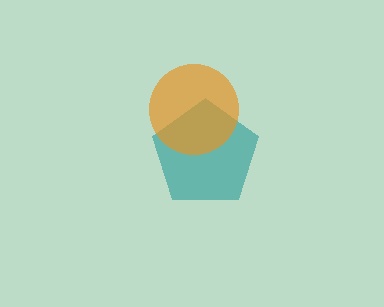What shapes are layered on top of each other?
The layered shapes are: a teal pentagon, an orange circle.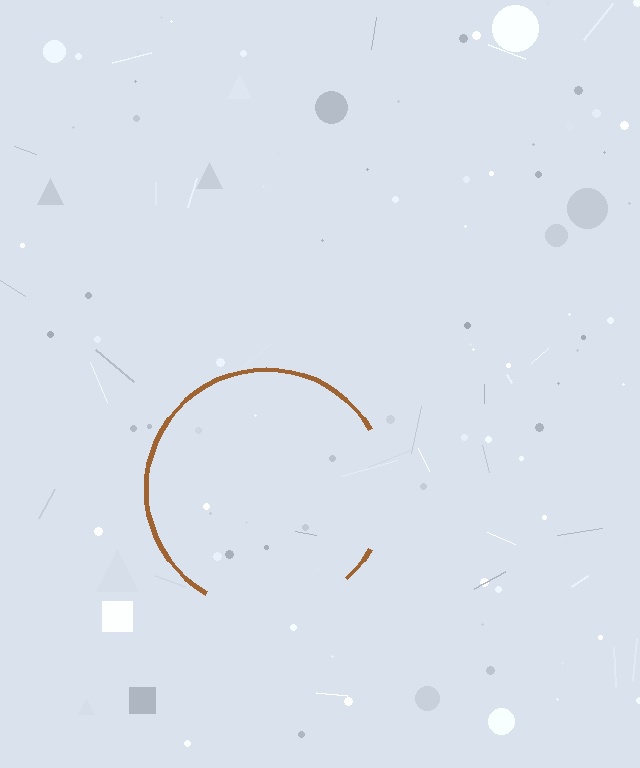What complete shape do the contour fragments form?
The contour fragments form a circle.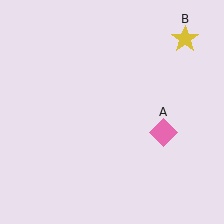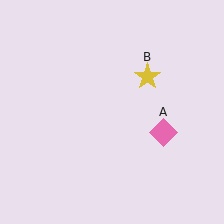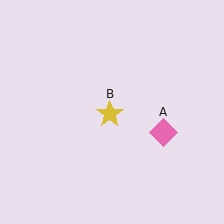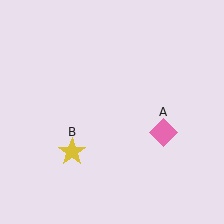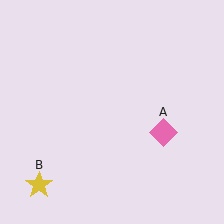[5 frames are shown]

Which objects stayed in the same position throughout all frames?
Pink diamond (object A) remained stationary.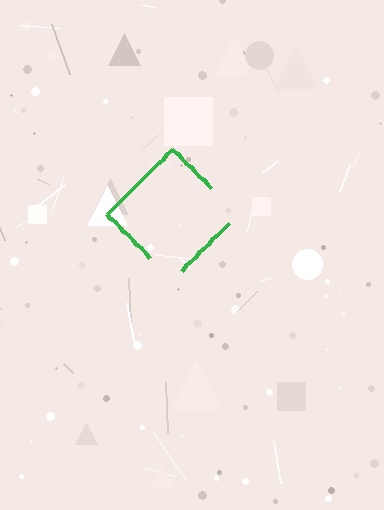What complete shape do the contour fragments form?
The contour fragments form a diamond.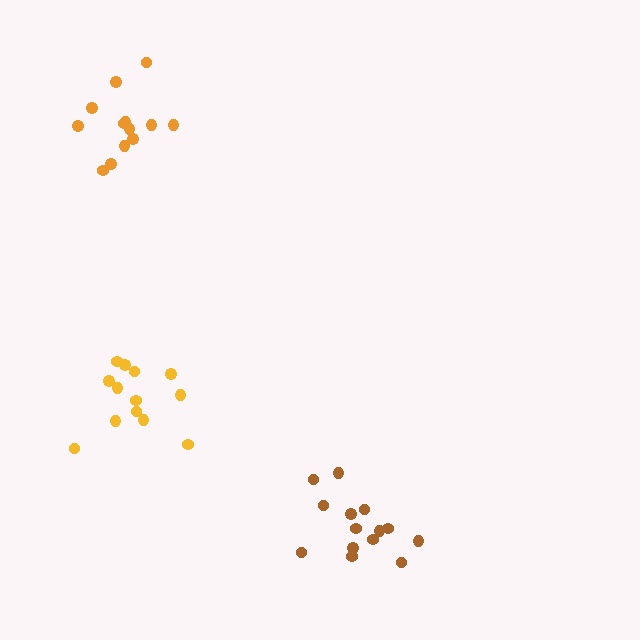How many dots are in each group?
Group 1: 14 dots, Group 2: 13 dots, Group 3: 13 dots (40 total).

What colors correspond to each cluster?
The clusters are colored: brown, orange, yellow.